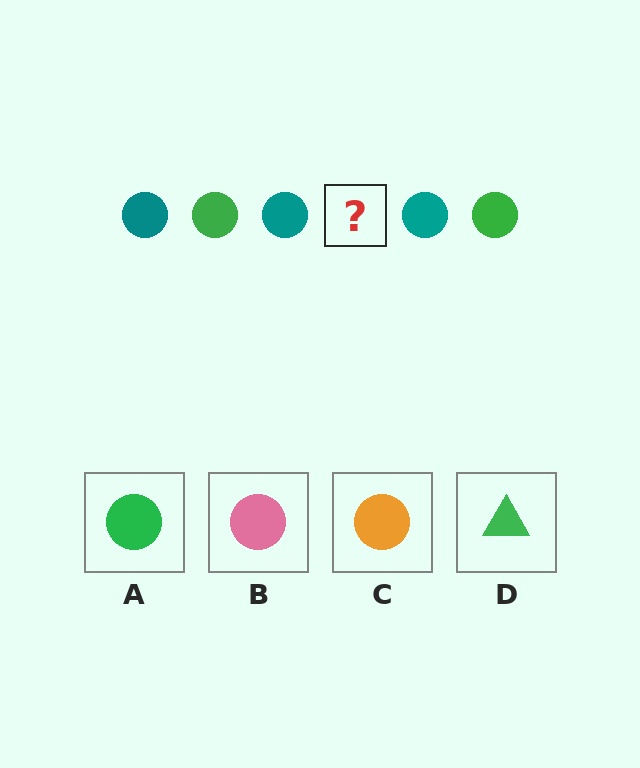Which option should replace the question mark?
Option A.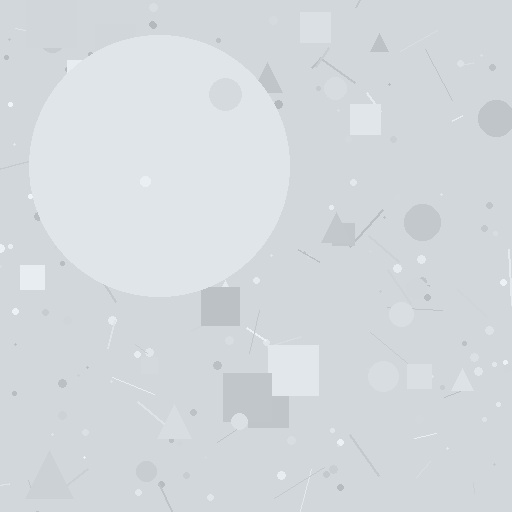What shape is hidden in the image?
A circle is hidden in the image.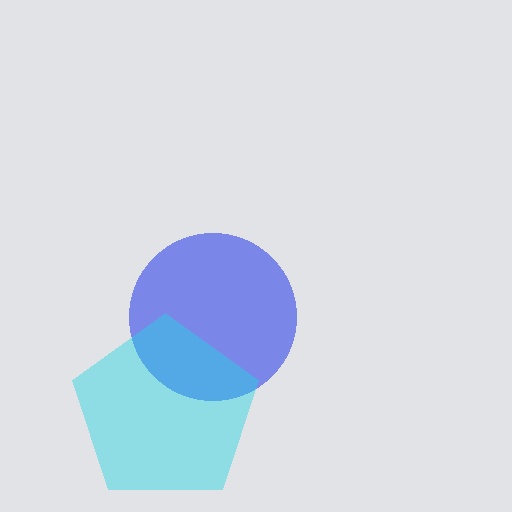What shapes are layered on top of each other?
The layered shapes are: a blue circle, a cyan pentagon.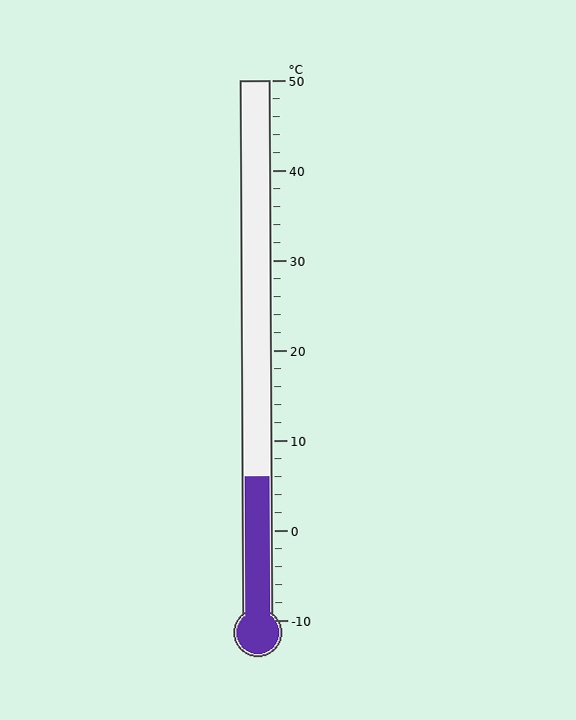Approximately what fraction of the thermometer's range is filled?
The thermometer is filled to approximately 25% of its range.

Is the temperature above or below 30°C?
The temperature is below 30°C.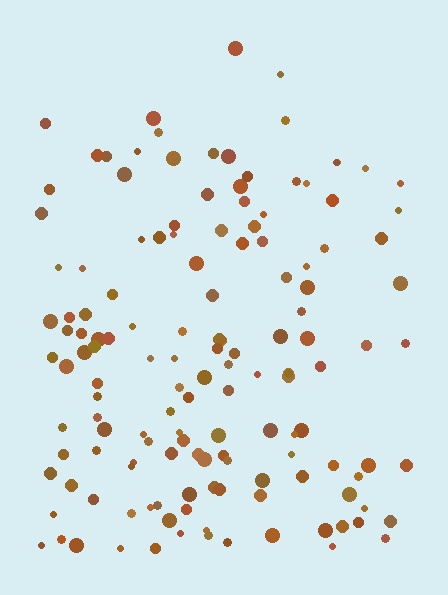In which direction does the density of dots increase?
From top to bottom, with the bottom side densest.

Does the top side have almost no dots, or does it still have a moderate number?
Still a moderate number, just noticeably fewer than the bottom.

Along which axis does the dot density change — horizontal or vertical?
Vertical.